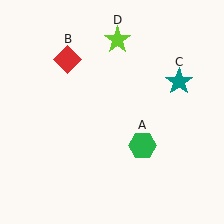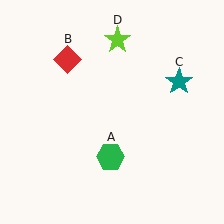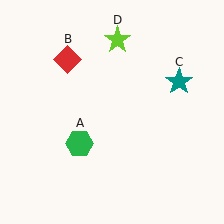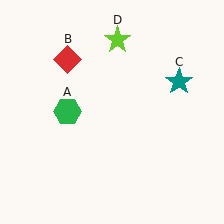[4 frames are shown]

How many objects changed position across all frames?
1 object changed position: green hexagon (object A).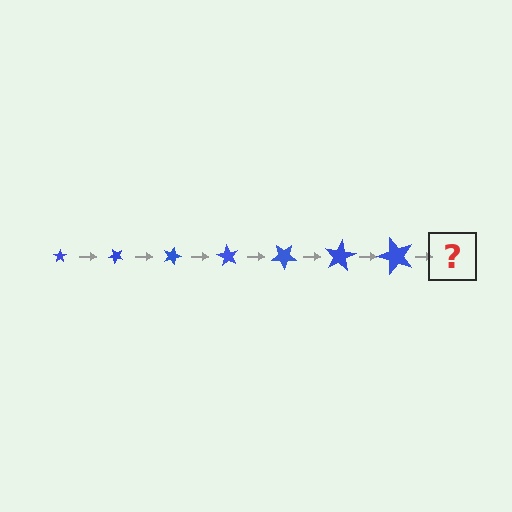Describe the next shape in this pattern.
It should be a star, larger than the previous one and rotated 315 degrees from the start.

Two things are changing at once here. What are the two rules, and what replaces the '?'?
The two rules are that the star grows larger each step and it rotates 45 degrees each step. The '?' should be a star, larger than the previous one and rotated 315 degrees from the start.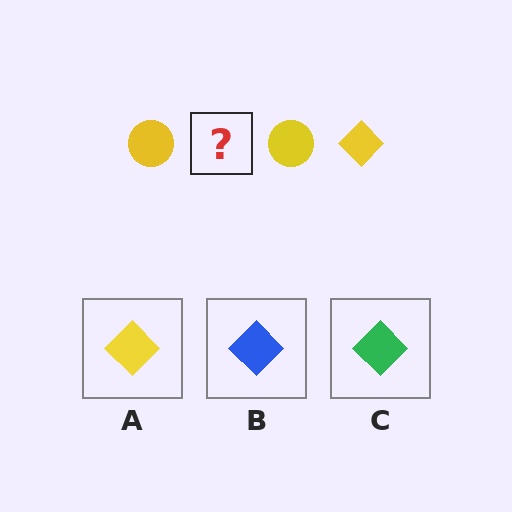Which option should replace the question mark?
Option A.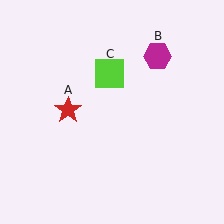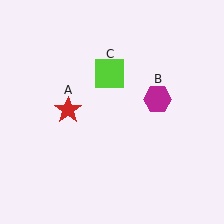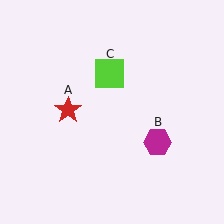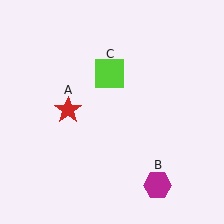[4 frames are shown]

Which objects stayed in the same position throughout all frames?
Red star (object A) and lime square (object C) remained stationary.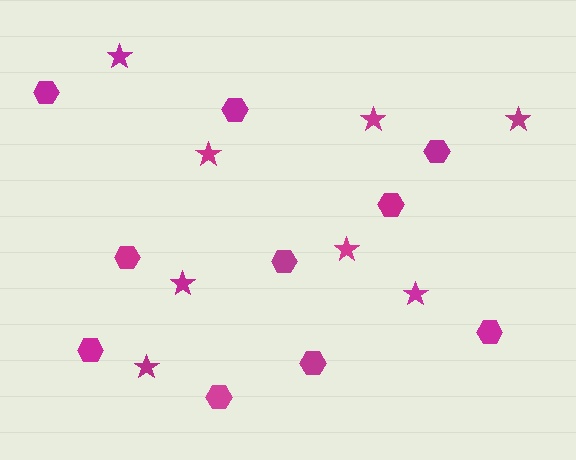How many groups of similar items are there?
There are 2 groups: one group of stars (8) and one group of hexagons (10).